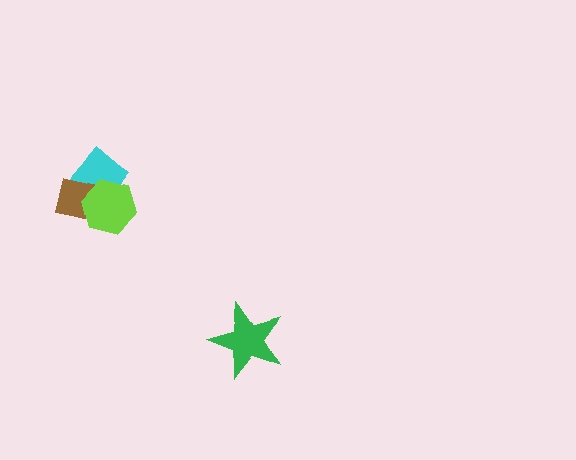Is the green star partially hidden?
No, no other shape covers it.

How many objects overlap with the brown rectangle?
2 objects overlap with the brown rectangle.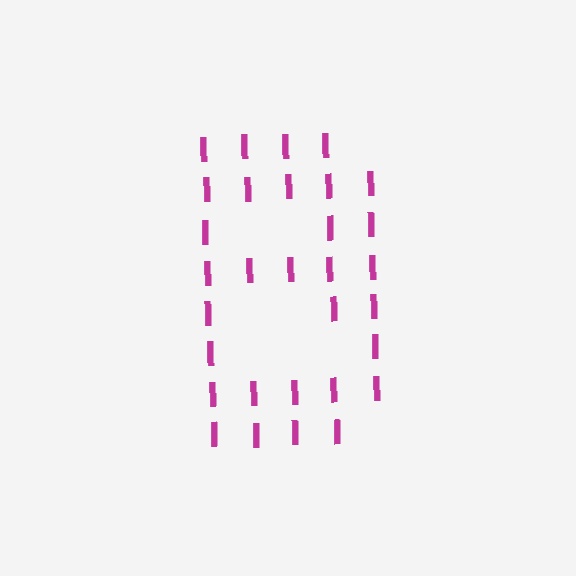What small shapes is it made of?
It is made of small letter I's.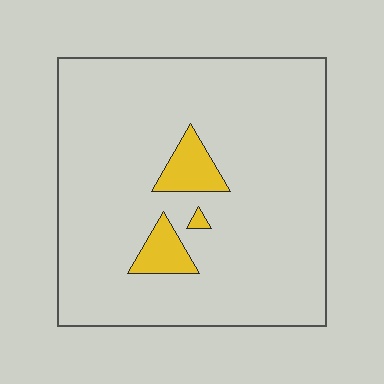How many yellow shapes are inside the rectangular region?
3.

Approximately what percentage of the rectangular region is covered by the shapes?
Approximately 5%.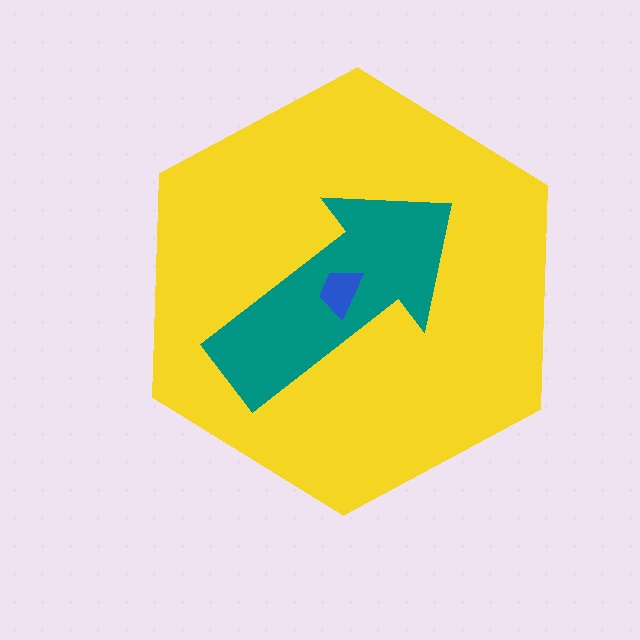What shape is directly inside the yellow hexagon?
The teal arrow.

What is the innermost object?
The blue trapezoid.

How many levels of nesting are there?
3.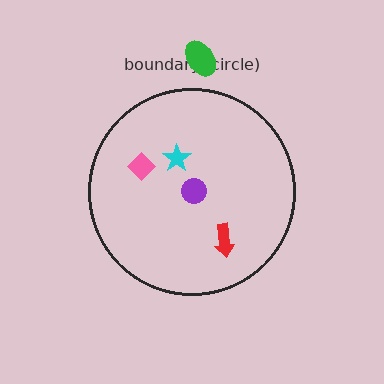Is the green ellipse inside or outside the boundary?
Outside.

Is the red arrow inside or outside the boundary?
Inside.